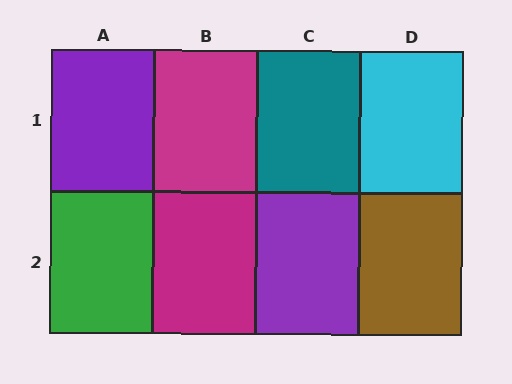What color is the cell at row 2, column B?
Magenta.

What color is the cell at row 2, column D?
Brown.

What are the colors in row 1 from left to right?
Purple, magenta, teal, cyan.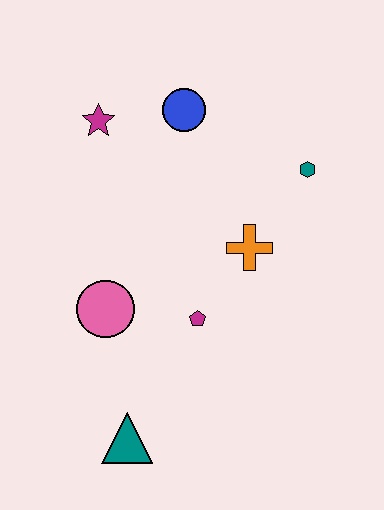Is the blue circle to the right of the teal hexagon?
No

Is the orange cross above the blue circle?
No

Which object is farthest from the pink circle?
The teal hexagon is farthest from the pink circle.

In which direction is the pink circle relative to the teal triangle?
The pink circle is above the teal triangle.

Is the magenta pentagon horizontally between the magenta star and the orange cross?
Yes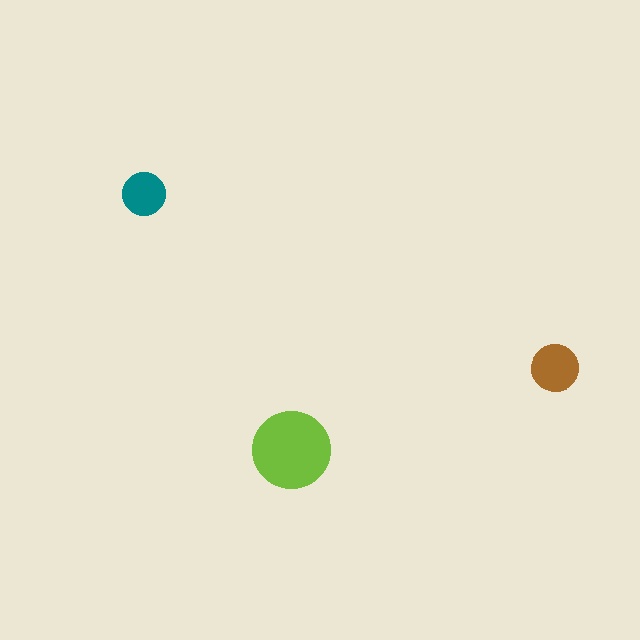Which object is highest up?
The teal circle is topmost.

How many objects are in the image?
There are 3 objects in the image.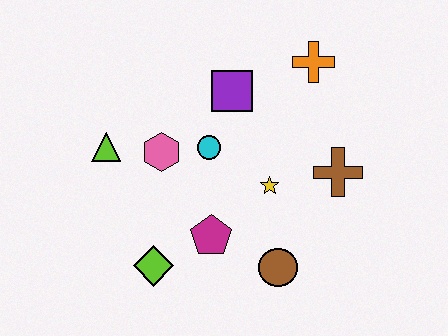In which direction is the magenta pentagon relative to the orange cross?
The magenta pentagon is below the orange cross.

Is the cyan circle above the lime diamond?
Yes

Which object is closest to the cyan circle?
The pink hexagon is closest to the cyan circle.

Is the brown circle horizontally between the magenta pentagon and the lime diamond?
No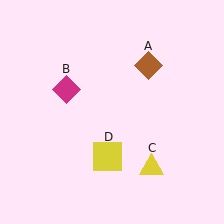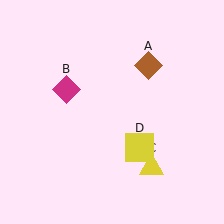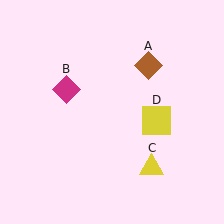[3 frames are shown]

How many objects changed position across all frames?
1 object changed position: yellow square (object D).